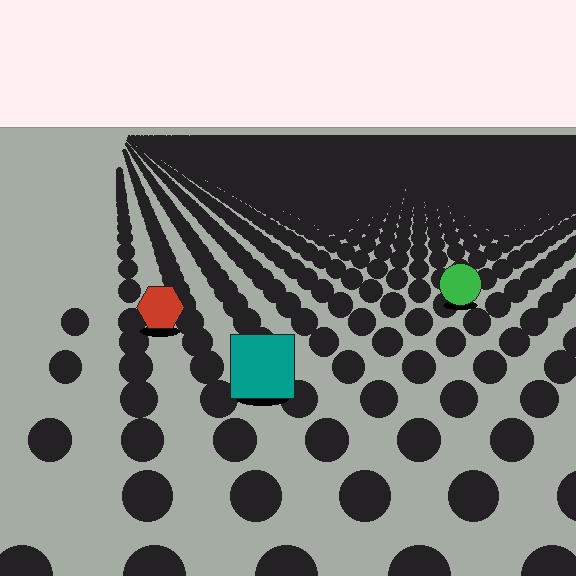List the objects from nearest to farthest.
From nearest to farthest: the teal square, the red hexagon, the green circle.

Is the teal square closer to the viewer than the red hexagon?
Yes. The teal square is closer — you can tell from the texture gradient: the ground texture is coarser near it.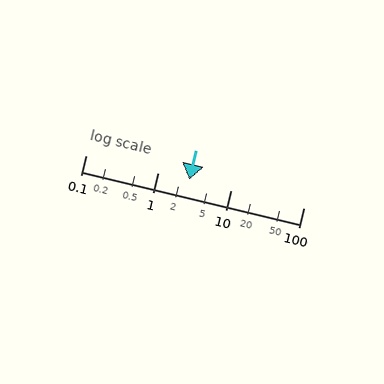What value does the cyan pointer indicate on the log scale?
The pointer indicates approximately 2.7.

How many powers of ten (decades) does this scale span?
The scale spans 3 decades, from 0.1 to 100.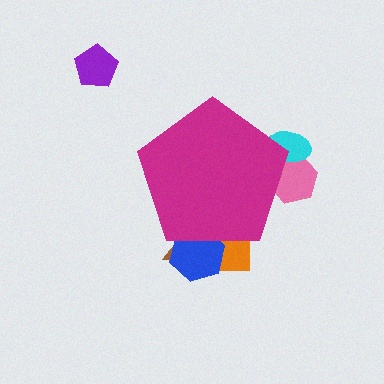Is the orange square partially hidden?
Yes, the orange square is partially hidden behind the magenta pentagon.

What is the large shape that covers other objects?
A magenta pentagon.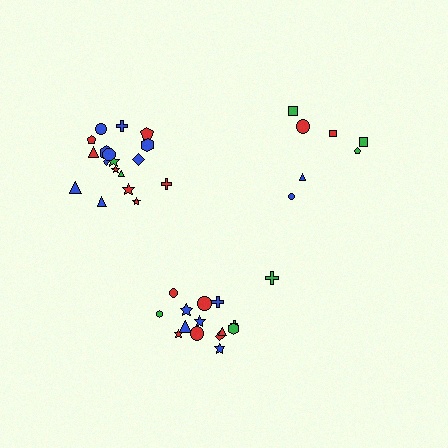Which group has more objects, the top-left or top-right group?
The top-left group.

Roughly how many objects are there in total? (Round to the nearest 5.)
Roughly 40 objects in total.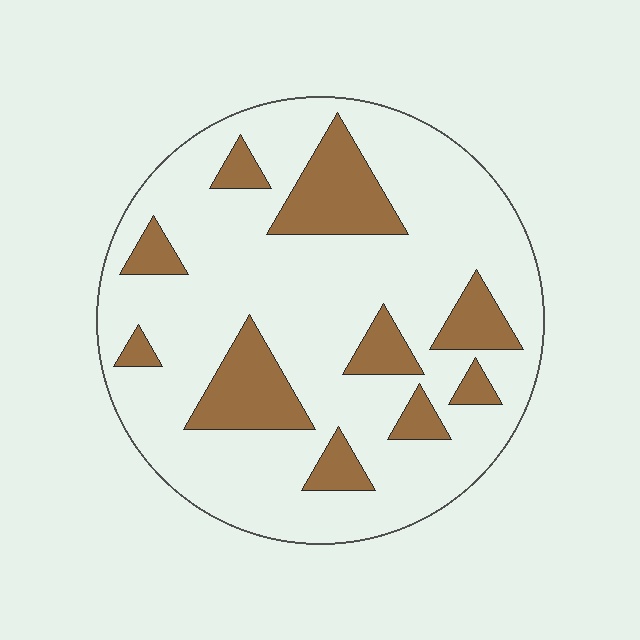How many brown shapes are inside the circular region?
10.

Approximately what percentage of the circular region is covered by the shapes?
Approximately 20%.